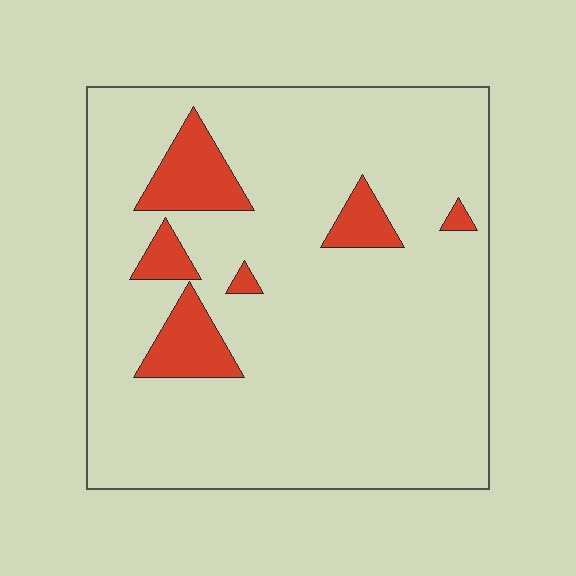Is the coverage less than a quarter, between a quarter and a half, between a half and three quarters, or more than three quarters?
Less than a quarter.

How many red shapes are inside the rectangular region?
6.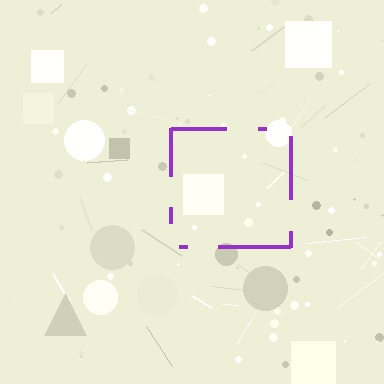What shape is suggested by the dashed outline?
The dashed outline suggests a square.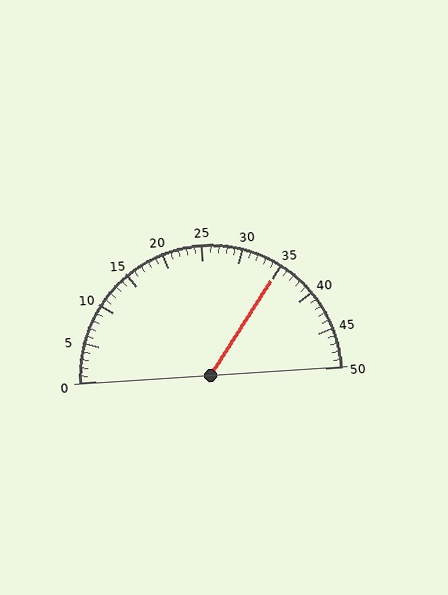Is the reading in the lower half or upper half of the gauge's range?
The reading is in the upper half of the range (0 to 50).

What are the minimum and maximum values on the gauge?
The gauge ranges from 0 to 50.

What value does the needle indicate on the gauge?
The needle indicates approximately 35.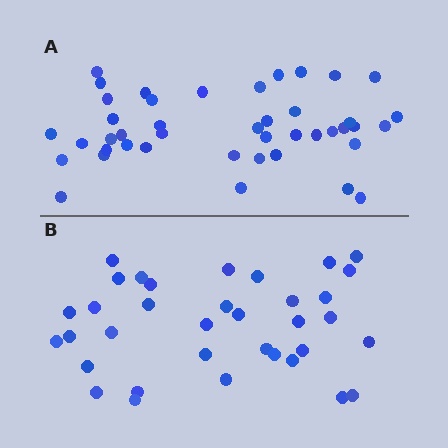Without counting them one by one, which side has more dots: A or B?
Region A (the top region) has more dots.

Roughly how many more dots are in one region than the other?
Region A has roughly 8 or so more dots than region B.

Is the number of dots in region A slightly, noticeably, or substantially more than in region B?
Region A has only slightly more — the two regions are fairly close. The ratio is roughly 1.2 to 1.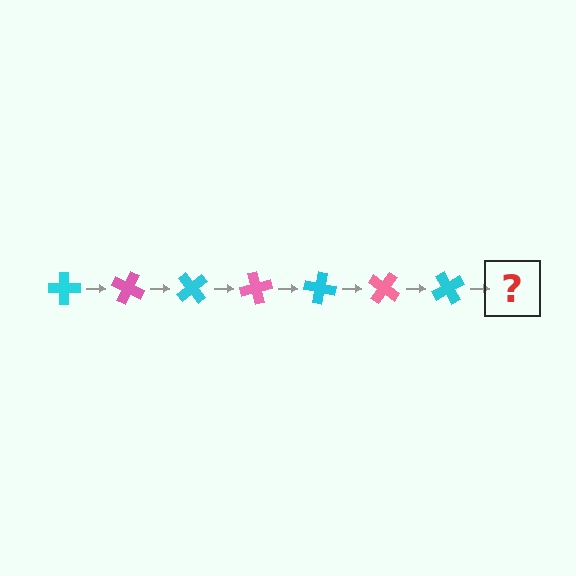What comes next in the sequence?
The next element should be a pink cross, rotated 175 degrees from the start.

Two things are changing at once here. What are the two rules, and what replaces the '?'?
The two rules are that it rotates 25 degrees each step and the color cycles through cyan and pink. The '?' should be a pink cross, rotated 175 degrees from the start.